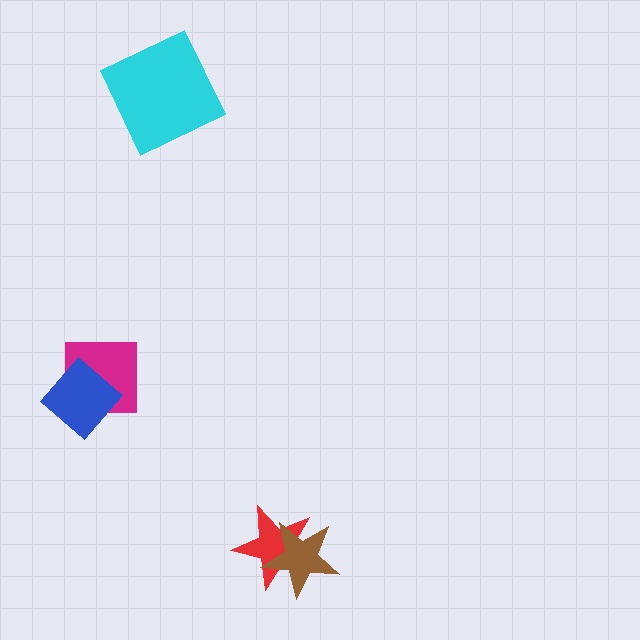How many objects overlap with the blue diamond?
1 object overlaps with the blue diamond.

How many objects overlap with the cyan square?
0 objects overlap with the cyan square.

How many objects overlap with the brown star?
1 object overlaps with the brown star.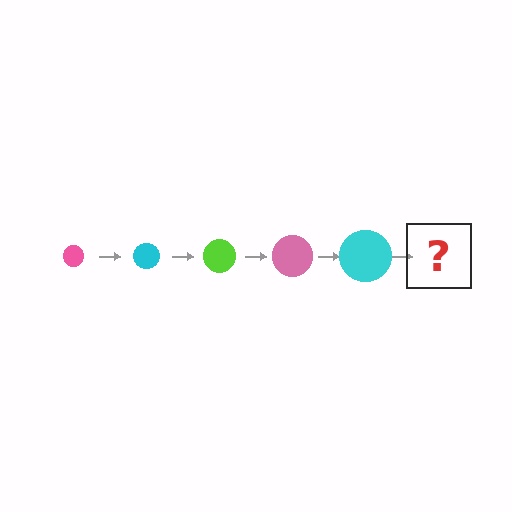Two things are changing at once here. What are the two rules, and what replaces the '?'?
The two rules are that the circle grows larger each step and the color cycles through pink, cyan, and lime. The '?' should be a lime circle, larger than the previous one.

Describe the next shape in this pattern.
It should be a lime circle, larger than the previous one.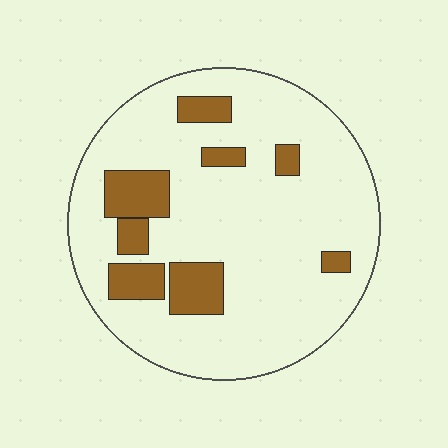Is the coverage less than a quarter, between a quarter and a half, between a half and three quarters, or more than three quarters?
Less than a quarter.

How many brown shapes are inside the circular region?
8.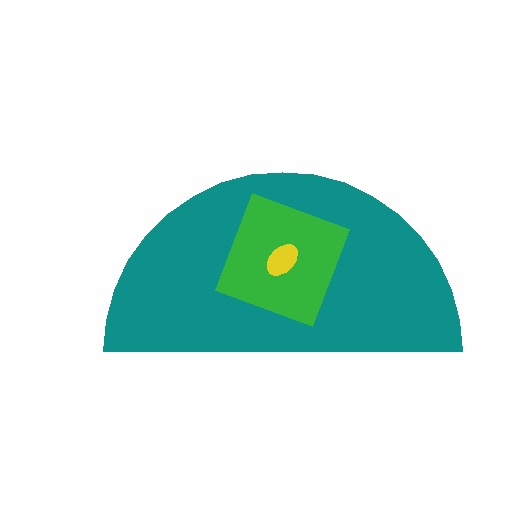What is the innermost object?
The yellow ellipse.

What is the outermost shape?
The teal semicircle.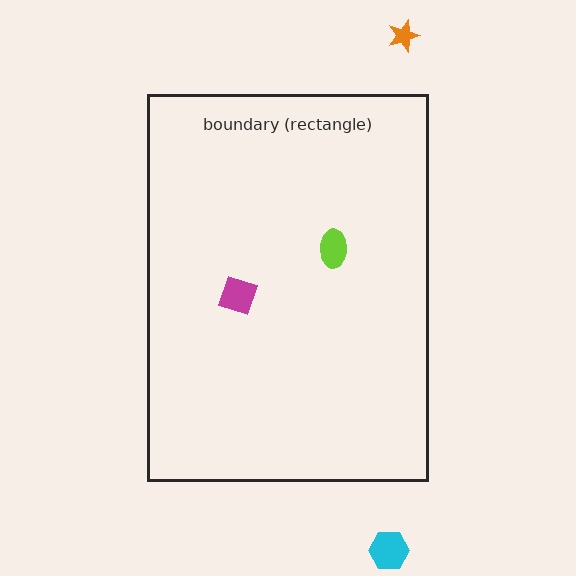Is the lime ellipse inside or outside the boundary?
Inside.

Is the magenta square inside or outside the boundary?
Inside.